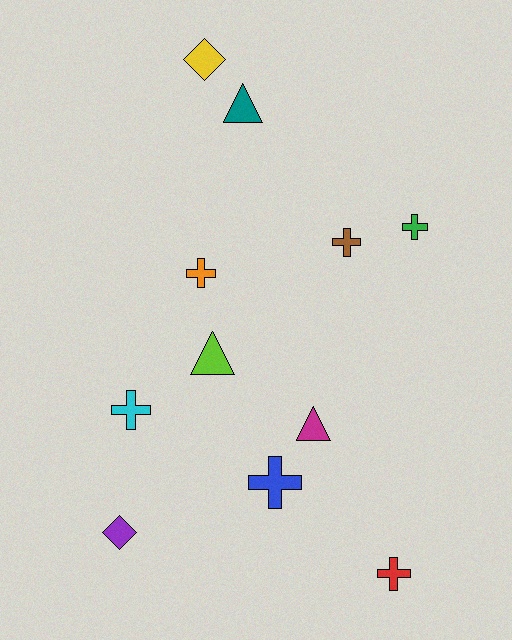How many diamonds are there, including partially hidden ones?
There are 2 diamonds.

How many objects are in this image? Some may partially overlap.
There are 11 objects.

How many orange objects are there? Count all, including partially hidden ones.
There is 1 orange object.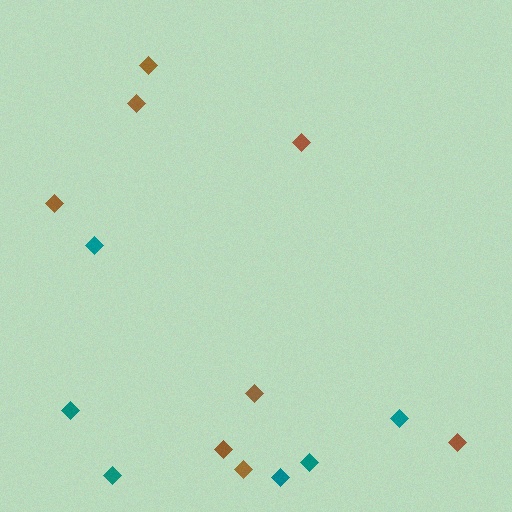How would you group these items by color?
There are 2 groups: one group of brown diamonds (8) and one group of teal diamonds (6).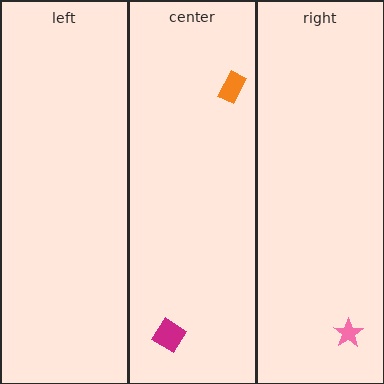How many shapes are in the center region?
2.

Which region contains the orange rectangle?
The center region.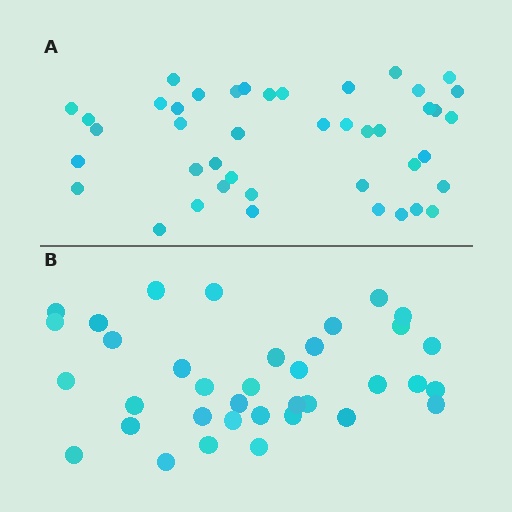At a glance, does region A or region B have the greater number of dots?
Region A (the top region) has more dots.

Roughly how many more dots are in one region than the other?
Region A has roughly 8 or so more dots than region B.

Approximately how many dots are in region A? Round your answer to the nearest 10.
About 40 dots. (The exact count is 43, which rounds to 40.)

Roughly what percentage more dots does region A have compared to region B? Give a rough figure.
About 20% more.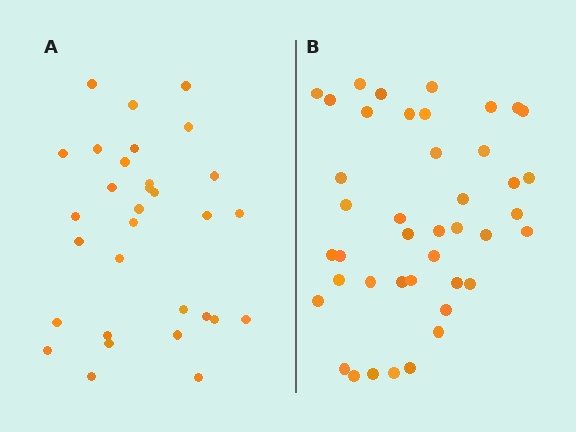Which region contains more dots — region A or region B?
Region B (the right region) has more dots.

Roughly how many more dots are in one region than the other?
Region B has roughly 12 or so more dots than region A.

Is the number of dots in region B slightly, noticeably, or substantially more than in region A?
Region B has noticeably more, but not dramatically so. The ratio is roughly 1.4 to 1.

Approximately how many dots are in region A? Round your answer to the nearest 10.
About 30 dots. (The exact count is 31, which rounds to 30.)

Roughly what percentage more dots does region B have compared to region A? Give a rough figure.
About 35% more.